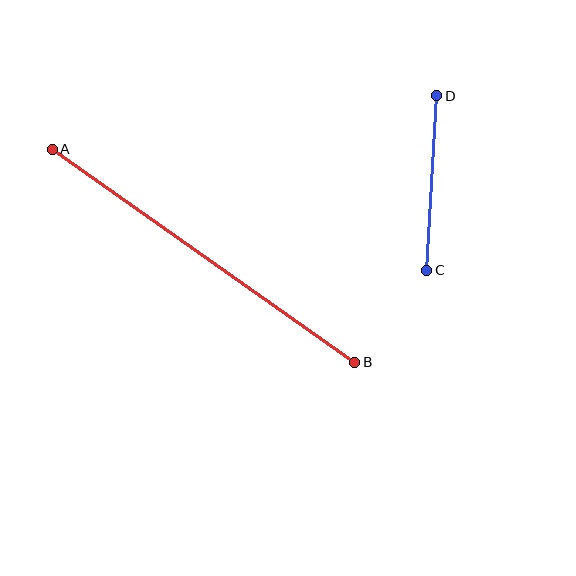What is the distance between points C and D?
The distance is approximately 175 pixels.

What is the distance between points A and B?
The distance is approximately 370 pixels.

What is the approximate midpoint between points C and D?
The midpoint is at approximately (432, 183) pixels.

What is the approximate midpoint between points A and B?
The midpoint is at approximately (203, 256) pixels.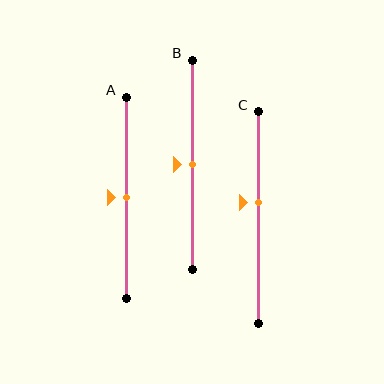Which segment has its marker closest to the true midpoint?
Segment A has its marker closest to the true midpoint.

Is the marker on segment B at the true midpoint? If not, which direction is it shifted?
Yes, the marker on segment B is at the true midpoint.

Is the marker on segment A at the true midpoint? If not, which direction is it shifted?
Yes, the marker on segment A is at the true midpoint.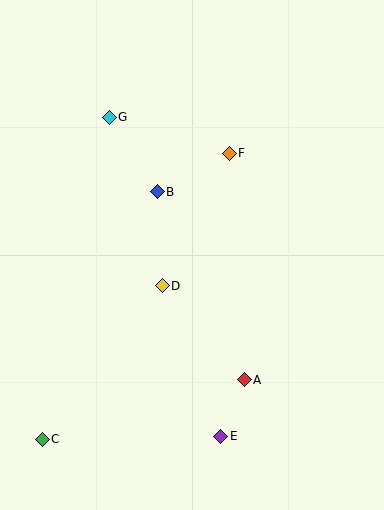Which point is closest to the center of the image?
Point D at (162, 286) is closest to the center.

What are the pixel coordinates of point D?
Point D is at (162, 286).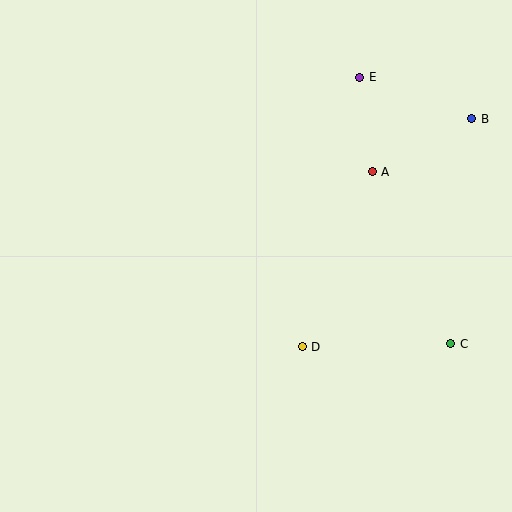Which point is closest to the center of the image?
Point D at (302, 347) is closest to the center.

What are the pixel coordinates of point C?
Point C is at (451, 344).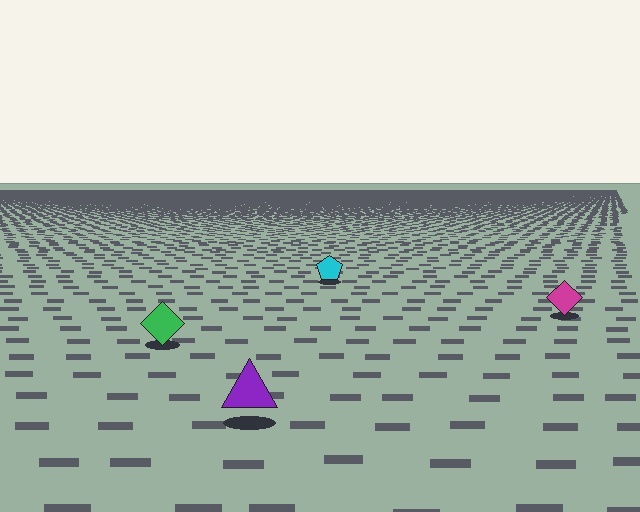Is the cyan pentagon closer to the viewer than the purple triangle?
No. The purple triangle is closer — you can tell from the texture gradient: the ground texture is coarser near it.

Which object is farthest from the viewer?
The cyan pentagon is farthest from the viewer. It appears smaller and the ground texture around it is denser.